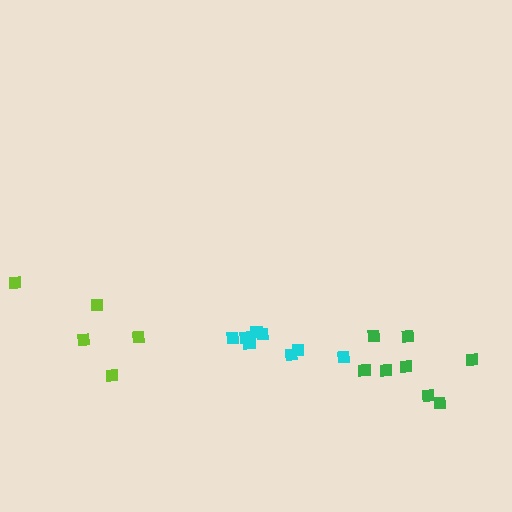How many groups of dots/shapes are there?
There are 3 groups.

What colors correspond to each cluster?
The clusters are colored: cyan, green, lime.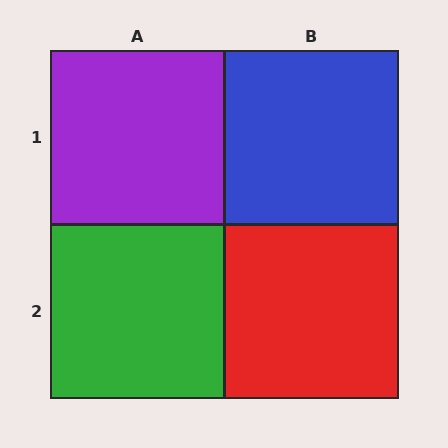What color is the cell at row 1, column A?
Purple.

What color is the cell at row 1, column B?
Blue.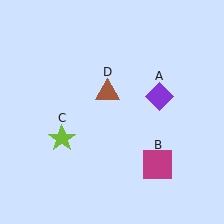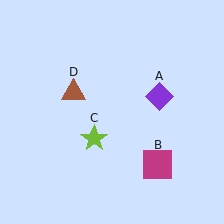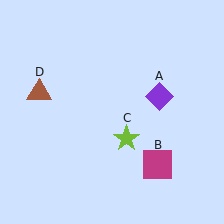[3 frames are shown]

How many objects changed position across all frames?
2 objects changed position: lime star (object C), brown triangle (object D).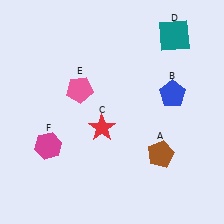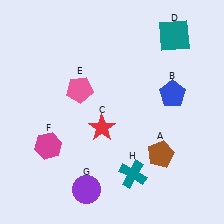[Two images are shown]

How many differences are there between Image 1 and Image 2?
There are 2 differences between the two images.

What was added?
A purple circle (G), a teal cross (H) were added in Image 2.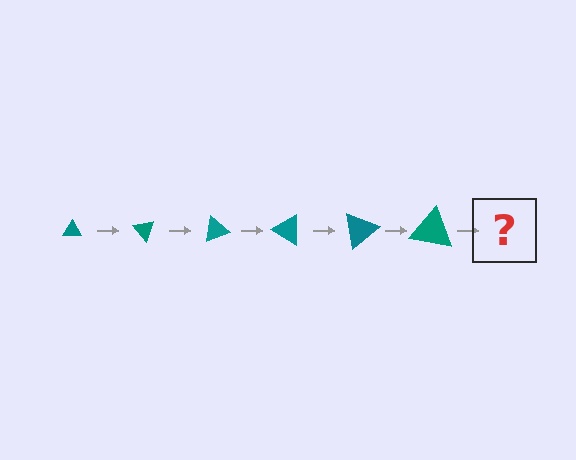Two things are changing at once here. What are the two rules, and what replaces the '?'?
The two rules are that the triangle grows larger each step and it rotates 50 degrees each step. The '?' should be a triangle, larger than the previous one and rotated 300 degrees from the start.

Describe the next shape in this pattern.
It should be a triangle, larger than the previous one and rotated 300 degrees from the start.